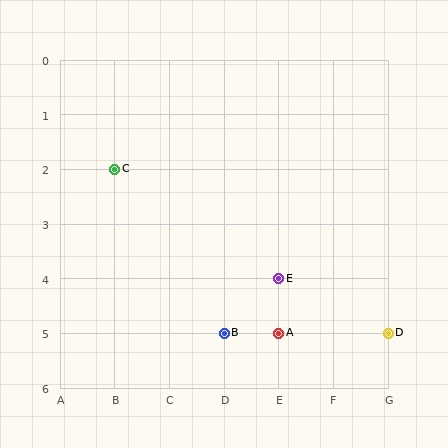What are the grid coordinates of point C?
Point C is at grid coordinates (B, 2).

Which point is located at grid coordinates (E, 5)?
Point A is at (E, 5).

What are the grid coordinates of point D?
Point D is at grid coordinates (G, 5).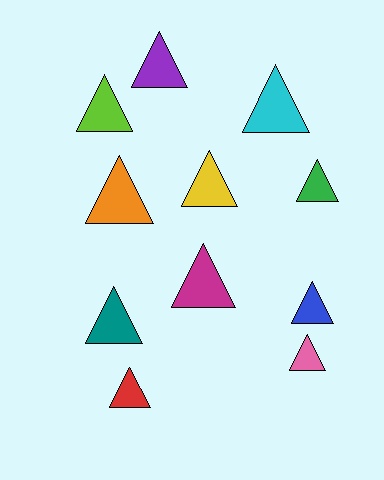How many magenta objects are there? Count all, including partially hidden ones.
There is 1 magenta object.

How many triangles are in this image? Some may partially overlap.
There are 11 triangles.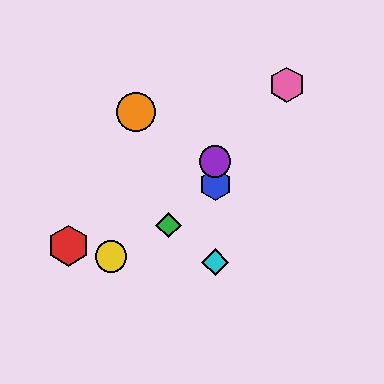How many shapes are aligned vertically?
3 shapes (the blue hexagon, the purple circle, the cyan diamond) are aligned vertically.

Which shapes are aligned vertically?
The blue hexagon, the purple circle, the cyan diamond are aligned vertically.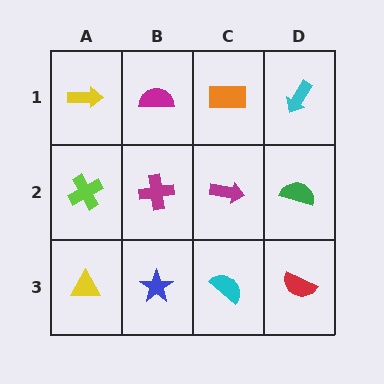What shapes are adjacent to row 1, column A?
A lime cross (row 2, column A), a magenta semicircle (row 1, column B).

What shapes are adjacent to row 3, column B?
A magenta cross (row 2, column B), a yellow triangle (row 3, column A), a cyan semicircle (row 3, column C).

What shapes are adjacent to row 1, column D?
A green semicircle (row 2, column D), an orange rectangle (row 1, column C).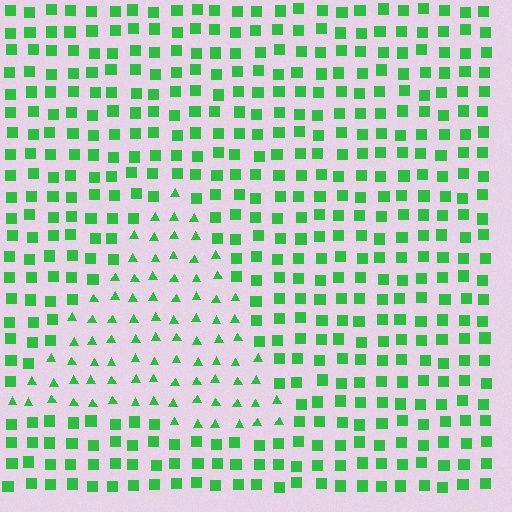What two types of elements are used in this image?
The image uses triangles inside the triangle region and squares outside it.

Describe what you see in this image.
The image is filled with small green elements arranged in a uniform grid. A triangle-shaped region contains triangles, while the surrounding area contains squares. The boundary is defined purely by the change in element shape.